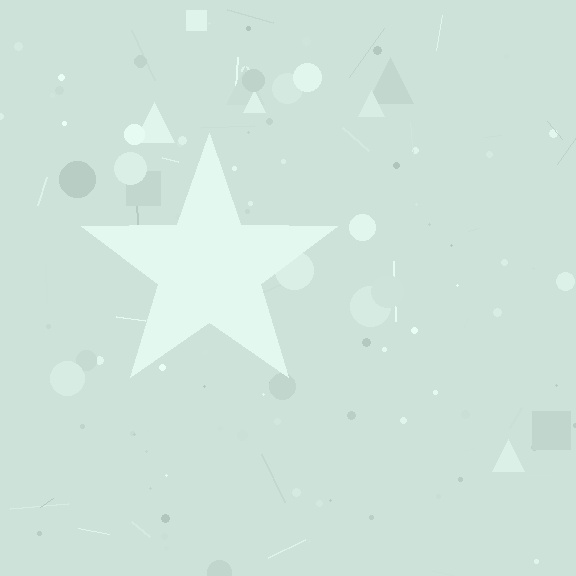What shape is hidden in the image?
A star is hidden in the image.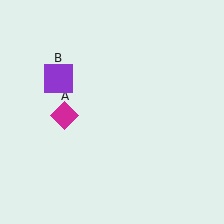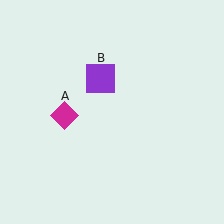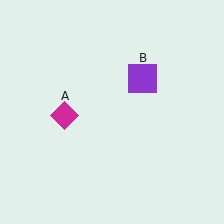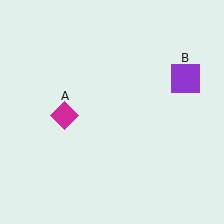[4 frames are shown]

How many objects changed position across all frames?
1 object changed position: purple square (object B).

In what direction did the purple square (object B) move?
The purple square (object B) moved right.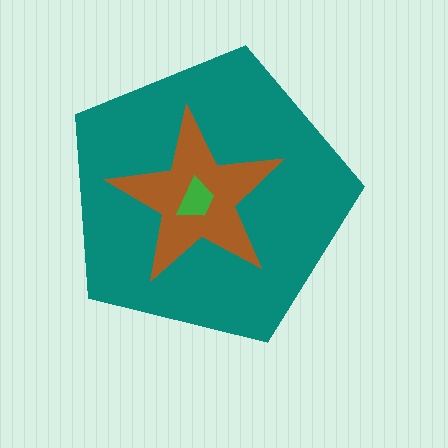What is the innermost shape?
The green trapezoid.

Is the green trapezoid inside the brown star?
Yes.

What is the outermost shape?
The teal pentagon.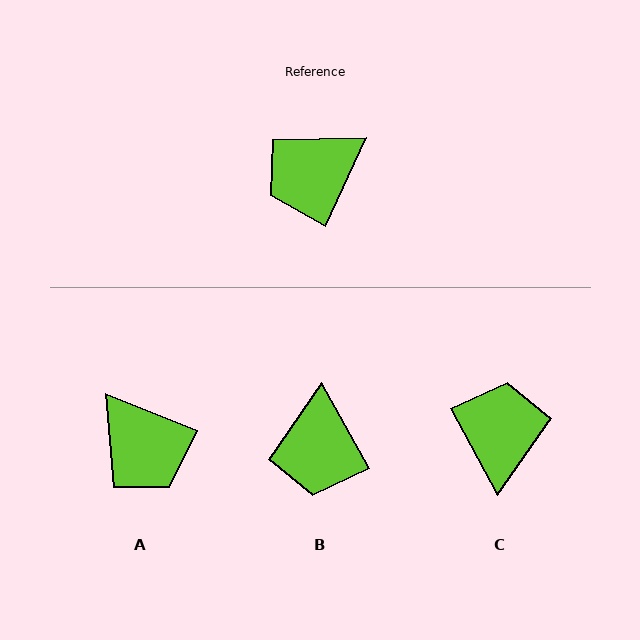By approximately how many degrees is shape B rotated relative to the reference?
Approximately 54 degrees counter-clockwise.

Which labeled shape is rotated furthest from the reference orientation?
C, about 126 degrees away.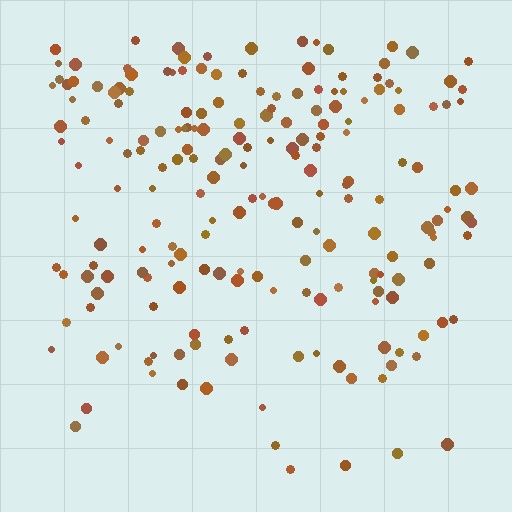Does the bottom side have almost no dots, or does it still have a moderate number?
Still a moderate number, just noticeably fewer than the top.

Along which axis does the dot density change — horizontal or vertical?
Vertical.